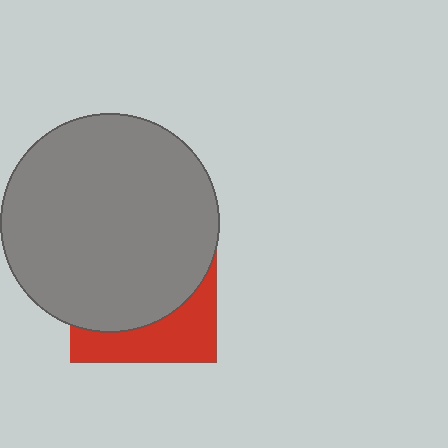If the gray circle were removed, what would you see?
You would see the complete red square.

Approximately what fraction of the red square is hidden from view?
Roughly 68% of the red square is hidden behind the gray circle.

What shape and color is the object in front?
The object in front is a gray circle.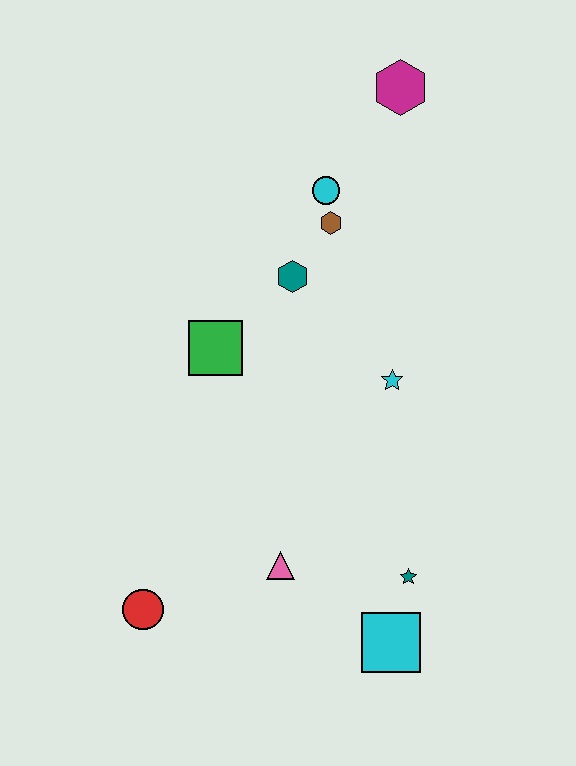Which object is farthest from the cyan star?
The red circle is farthest from the cyan star.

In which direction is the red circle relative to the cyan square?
The red circle is to the left of the cyan square.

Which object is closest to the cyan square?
The teal star is closest to the cyan square.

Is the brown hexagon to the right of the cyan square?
No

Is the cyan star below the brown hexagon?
Yes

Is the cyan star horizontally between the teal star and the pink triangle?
Yes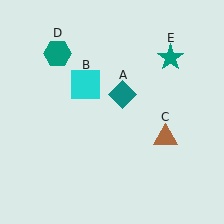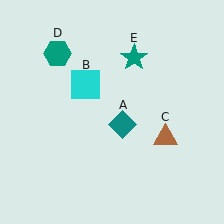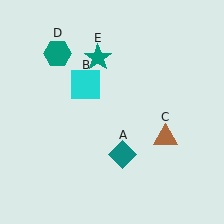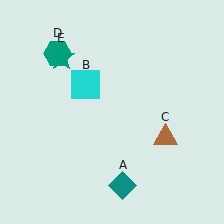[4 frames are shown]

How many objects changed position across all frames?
2 objects changed position: teal diamond (object A), teal star (object E).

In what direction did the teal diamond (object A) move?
The teal diamond (object A) moved down.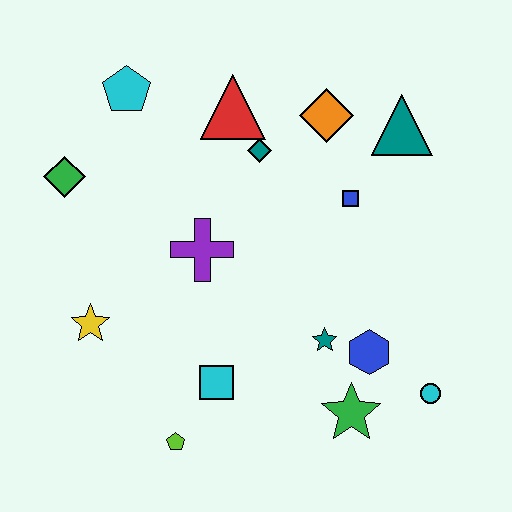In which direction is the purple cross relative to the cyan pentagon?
The purple cross is below the cyan pentagon.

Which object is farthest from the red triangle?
The cyan circle is farthest from the red triangle.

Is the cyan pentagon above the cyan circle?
Yes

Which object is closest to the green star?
The blue hexagon is closest to the green star.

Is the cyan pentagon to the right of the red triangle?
No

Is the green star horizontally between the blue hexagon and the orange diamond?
Yes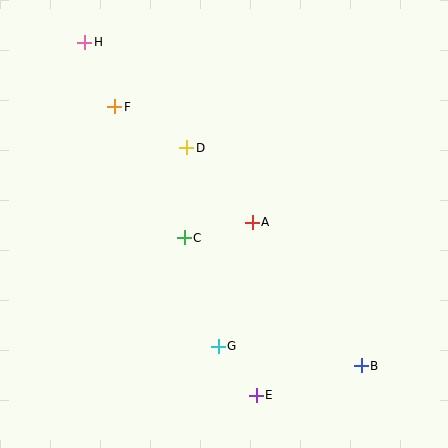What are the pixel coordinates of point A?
Point A is at (252, 222).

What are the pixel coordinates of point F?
Point F is at (115, 107).